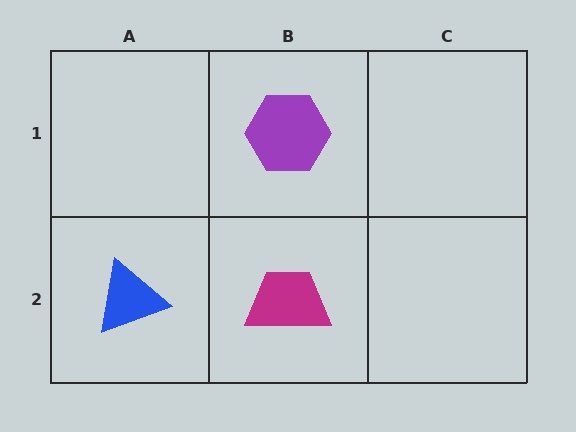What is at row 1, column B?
A purple hexagon.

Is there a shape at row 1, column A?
No, that cell is empty.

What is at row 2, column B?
A magenta trapezoid.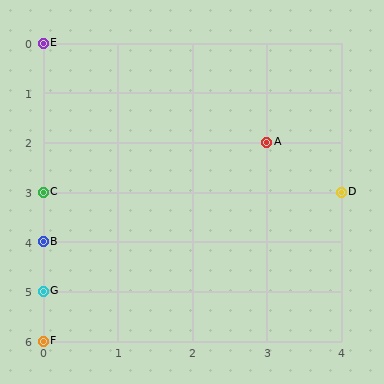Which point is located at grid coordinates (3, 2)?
Point A is at (3, 2).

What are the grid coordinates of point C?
Point C is at grid coordinates (0, 3).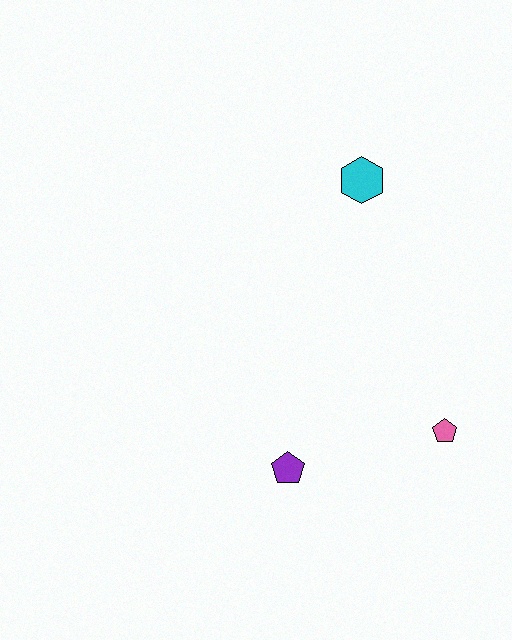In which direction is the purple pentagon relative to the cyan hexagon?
The purple pentagon is below the cyan hexagon.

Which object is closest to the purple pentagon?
The pink pentagon is closest to the purple pentagon.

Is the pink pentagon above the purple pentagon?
Yes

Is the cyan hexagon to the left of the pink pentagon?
Yes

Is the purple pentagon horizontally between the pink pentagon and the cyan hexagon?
No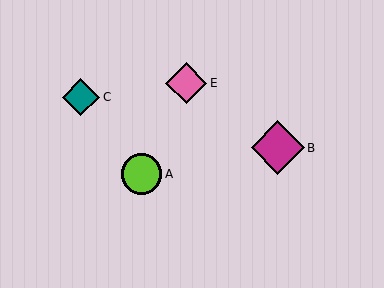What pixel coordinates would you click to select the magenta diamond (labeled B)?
Click at (278, 148) to select the magenta diamond B.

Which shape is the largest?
The magenta diamond (labeled B) is the largest.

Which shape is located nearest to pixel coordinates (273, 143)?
The magenta diamond (labeled B) at (278, 148) is nearest to that location.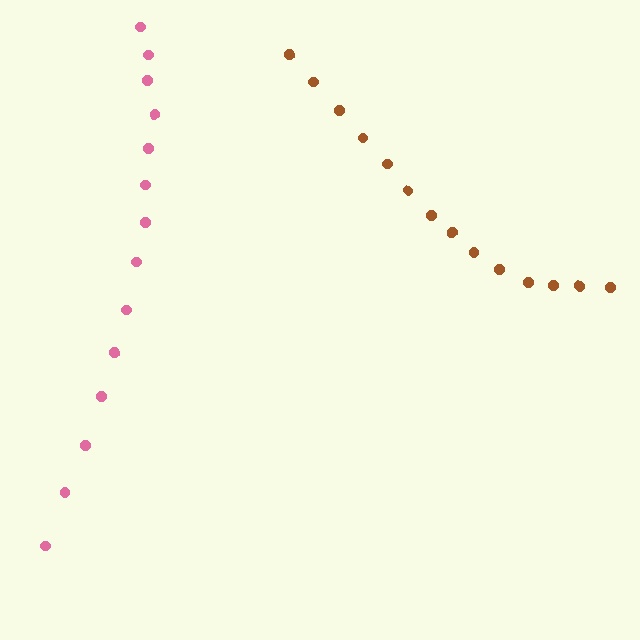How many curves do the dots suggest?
There are 2 distinct paths.